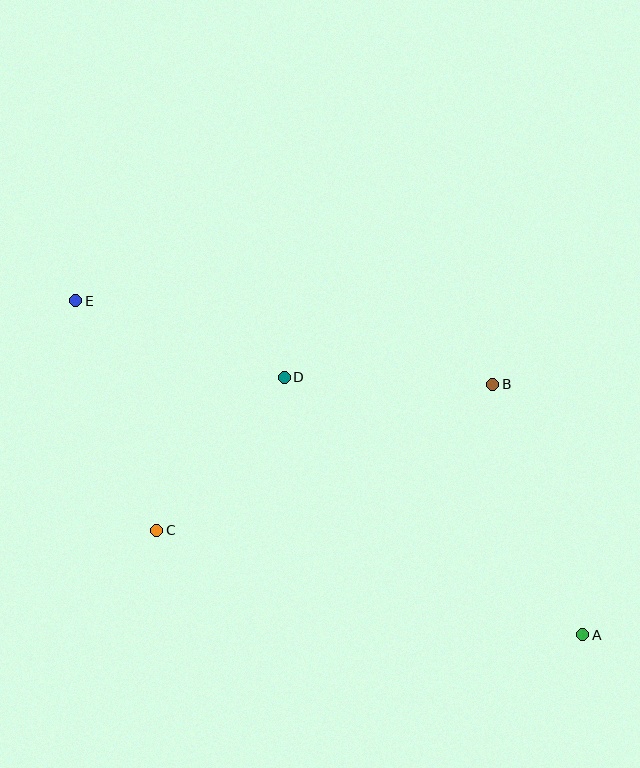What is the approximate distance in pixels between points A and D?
The distance between A and D is approximately 395 pixels.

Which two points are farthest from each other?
Points A and E are farthest from each other.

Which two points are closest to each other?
Points C and D are closest to each other.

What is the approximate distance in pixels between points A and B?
The distance between A and B is approximately 266 pixels.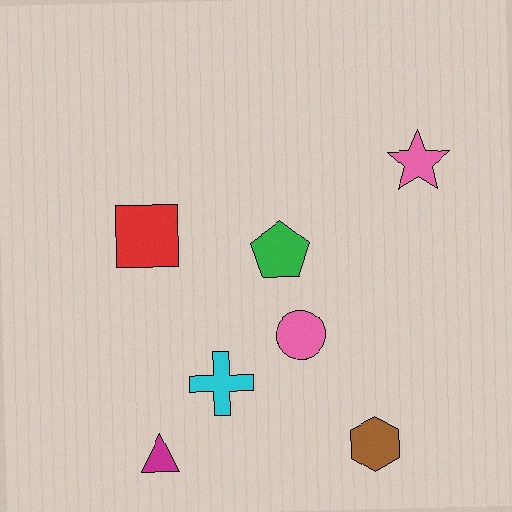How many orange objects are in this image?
There are no orange objects.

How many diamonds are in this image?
There are no diamonds.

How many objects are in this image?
There are 7 objects.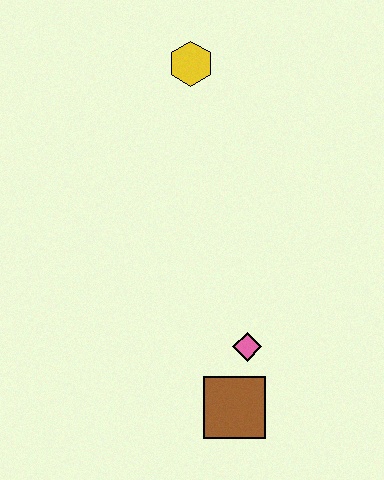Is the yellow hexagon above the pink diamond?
Yes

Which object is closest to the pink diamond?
The brown square is closest to the pink diamond.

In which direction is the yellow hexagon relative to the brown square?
The yellow hexagon is above the brown square.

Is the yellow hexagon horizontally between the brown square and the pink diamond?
No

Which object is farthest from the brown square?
The yellow hexagon is farthest from the brown square.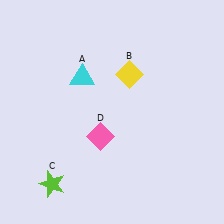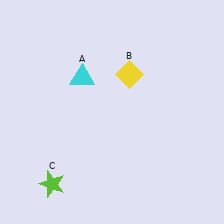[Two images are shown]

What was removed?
The pink diamond (D) was removed in Image 2.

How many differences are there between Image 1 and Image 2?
There is 1 difference between the two images.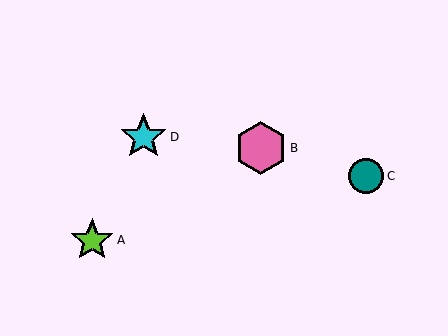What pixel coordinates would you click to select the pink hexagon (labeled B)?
Click at (261, 148) to select the pink hexagon B.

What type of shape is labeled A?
Shape A is a lime star.